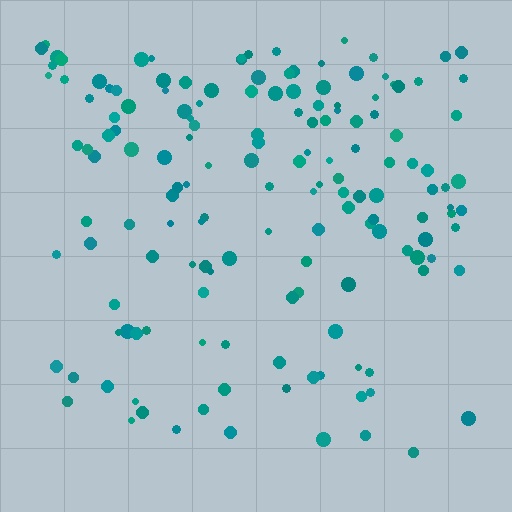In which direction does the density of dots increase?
From bottom to top, with the top side densest.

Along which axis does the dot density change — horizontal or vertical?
Vertical.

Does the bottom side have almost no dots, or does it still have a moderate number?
Still a moderate number, just noticeably fewer than the top.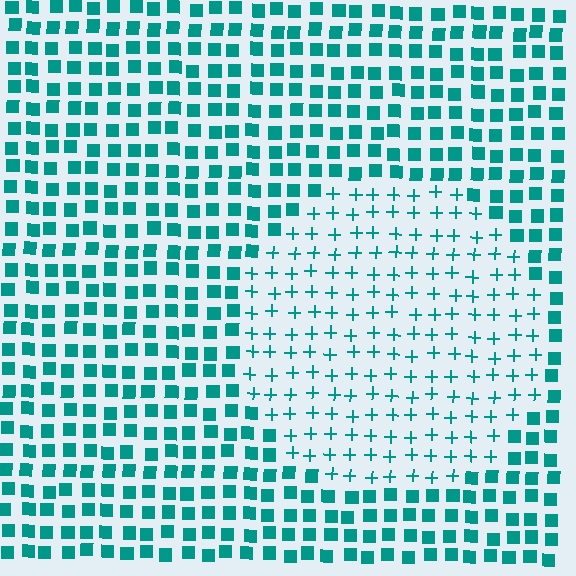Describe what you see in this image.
The image is filled with small teal elements arranged in a uniform grid. A circle-shaped region contains plus signs, while the surrounding area contains squares. The boundary is defined purely by the change in element shape.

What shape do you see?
I see a circle.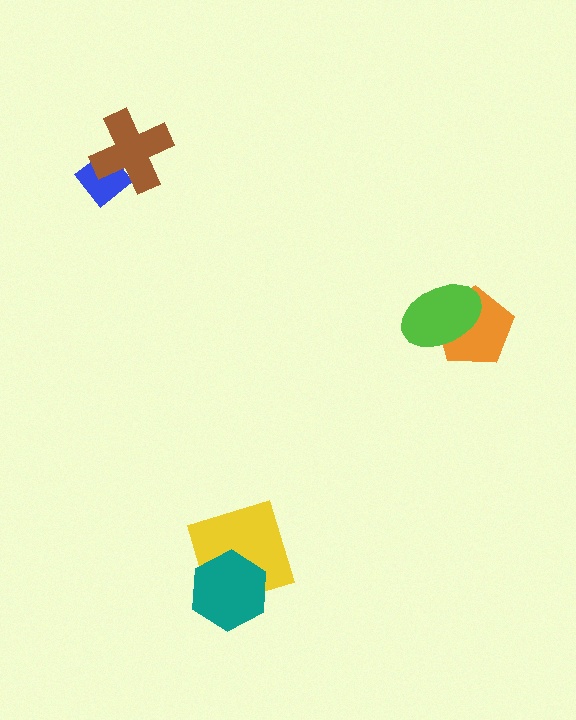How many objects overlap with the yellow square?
1 object overlaps with the yellow square.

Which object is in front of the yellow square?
The teal hexagon is in front of the yellow square.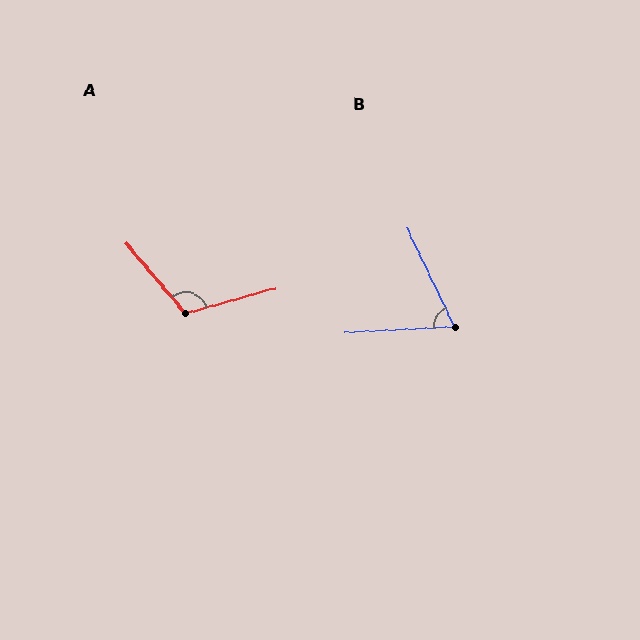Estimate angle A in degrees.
Approximately 115 degrees.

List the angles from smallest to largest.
B (67°), A (115°).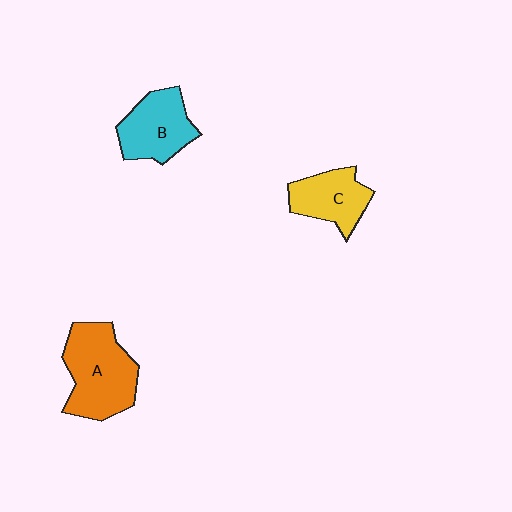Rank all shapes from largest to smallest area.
From largest to smallest: A (orange), B (cyan), C (yellow).